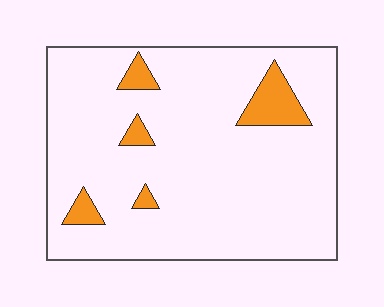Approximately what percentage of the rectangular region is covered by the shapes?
Approximately 10%.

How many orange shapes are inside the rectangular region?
5.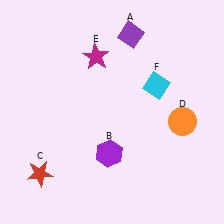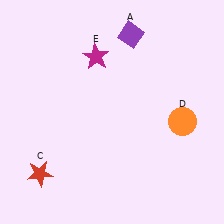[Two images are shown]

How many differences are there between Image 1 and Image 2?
There are 2 differences between the two images.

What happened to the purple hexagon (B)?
The purple hexagon (B) was removed in Image 2. It was in the bottom-left area of Image 1.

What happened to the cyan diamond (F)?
The cyan diamond (F) was removed in Image 2. It was in the top-right area of Image 1.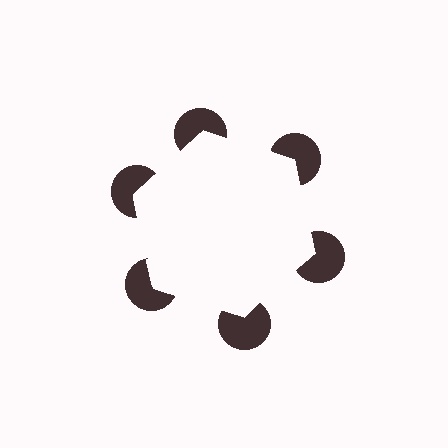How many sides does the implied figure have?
6 sides.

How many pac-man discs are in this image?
There are 6 — one at each vertex of the illusory hexagon.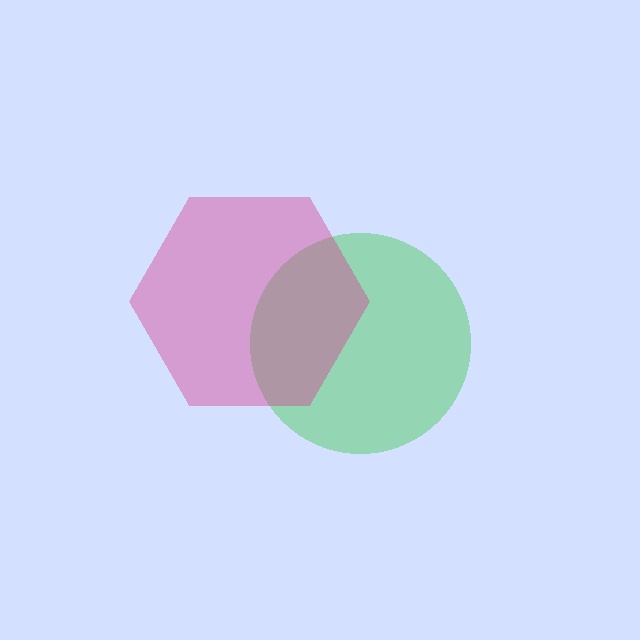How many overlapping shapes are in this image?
There are 2 overlapping shapes in the image.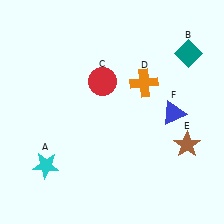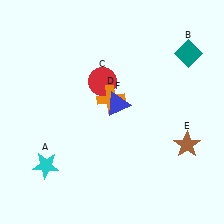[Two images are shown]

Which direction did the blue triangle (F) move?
The blue triangle (F) moved left.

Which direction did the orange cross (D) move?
The orange cross (D) moved left.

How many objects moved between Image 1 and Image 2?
2 objects moved between the two images.